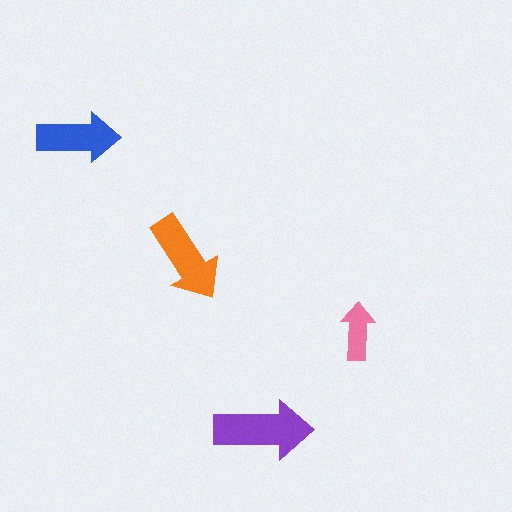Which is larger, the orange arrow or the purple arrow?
The purple one.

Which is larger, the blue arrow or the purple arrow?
The purple one.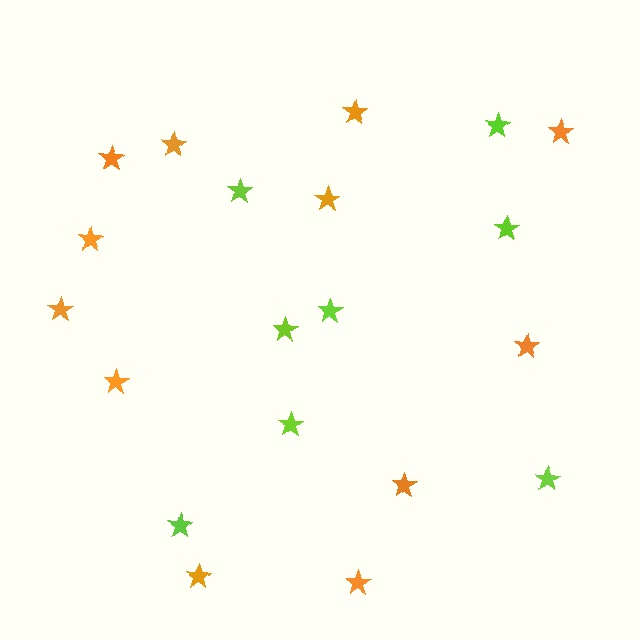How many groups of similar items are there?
There are 2 groups: one group of orange stars (12) and one group of lime stars (8).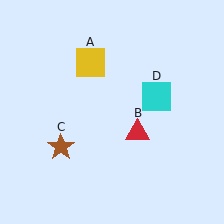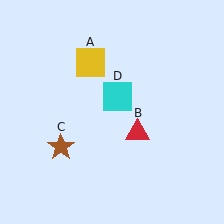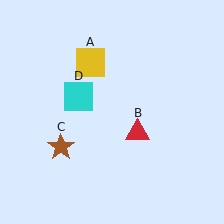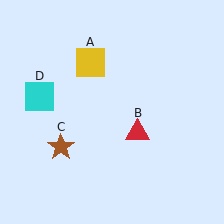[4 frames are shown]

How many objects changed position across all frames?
1 object changed position: cyan square (object D).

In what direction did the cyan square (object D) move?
The cyan square (object D) moved left.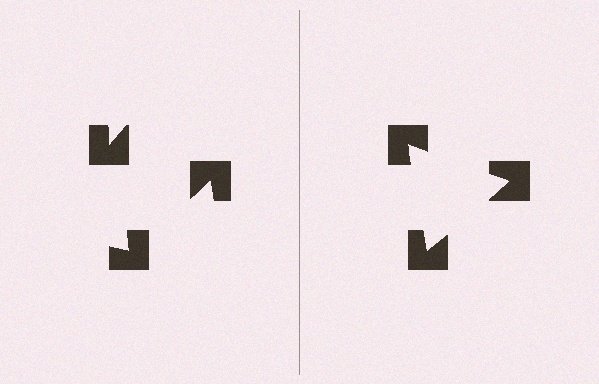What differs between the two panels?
The notched squares are positioned identically on both sides; only the wedge orientations differ. On the right they align to a triangle; on the left they are misaligned.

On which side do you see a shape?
An illusory triangle appears on the right side. On the left side the wedge cuts are rotated, so no coherent shape forms.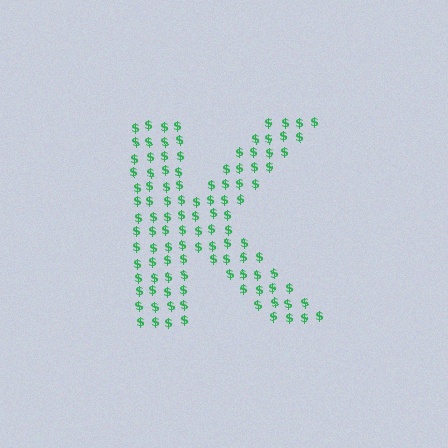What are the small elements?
The small elements are dollar signs.